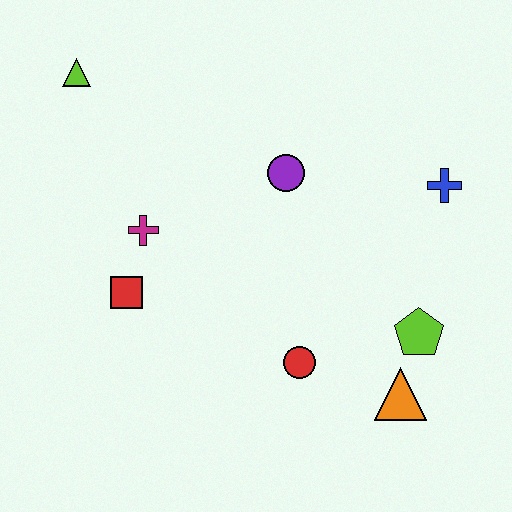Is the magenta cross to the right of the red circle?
No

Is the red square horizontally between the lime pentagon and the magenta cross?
No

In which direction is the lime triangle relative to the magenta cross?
The lime triangle is above the magenta cross.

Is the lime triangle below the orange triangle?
No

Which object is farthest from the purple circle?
The orange triangle is farthest from the purple circle.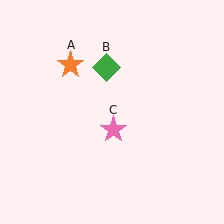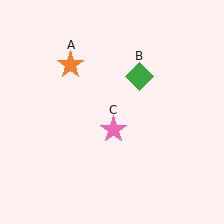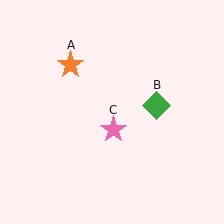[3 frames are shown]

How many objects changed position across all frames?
1 object changed position: green diamond (object B).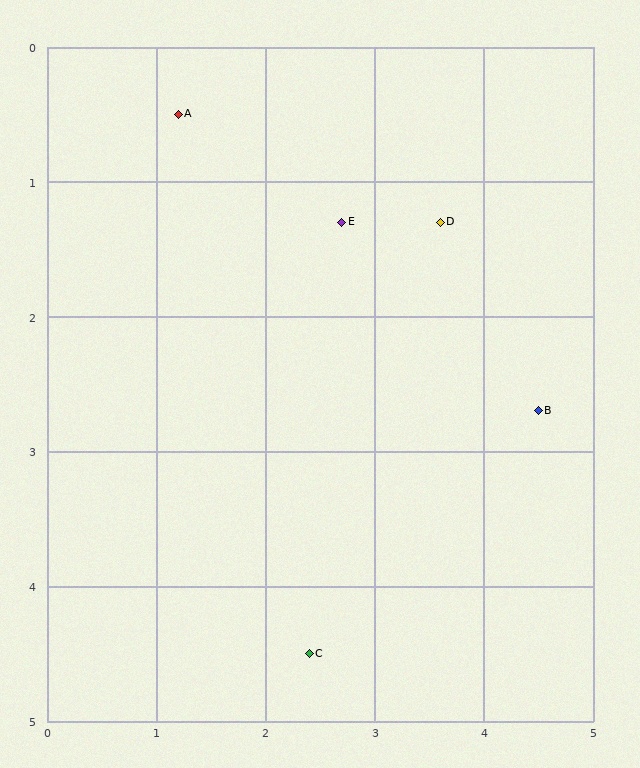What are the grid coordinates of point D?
Point D is at approximately (3.6, 1.3).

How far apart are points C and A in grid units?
Points C and A are about 4.2 grid units apart.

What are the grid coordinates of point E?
Point E is at approximately (2.7, 1.3).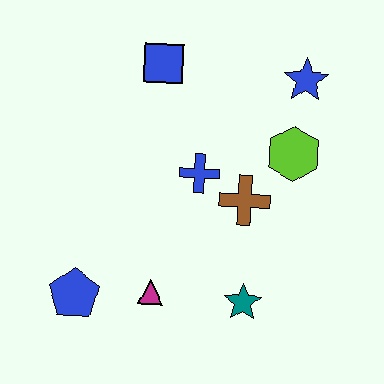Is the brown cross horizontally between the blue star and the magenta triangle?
Yes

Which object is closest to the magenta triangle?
The blue pentagon is closest to the magenta triangle.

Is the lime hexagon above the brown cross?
Yes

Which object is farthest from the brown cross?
The blue pentagon is farthest from the brown cross.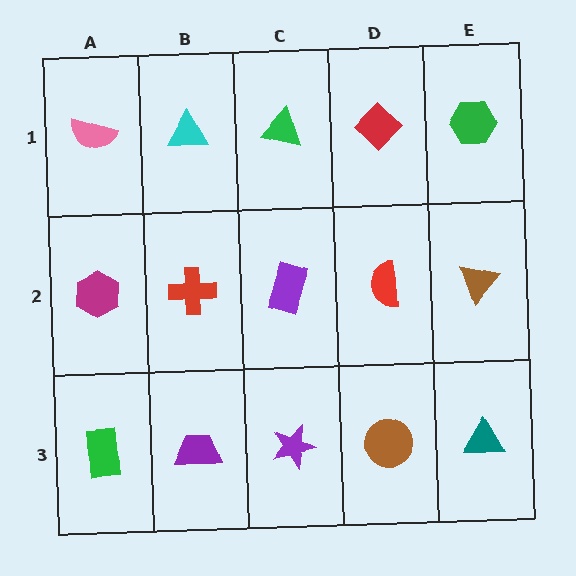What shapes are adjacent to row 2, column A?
A pink semicircle (row 1, column A), a green rectangle (row 3, column A), a red cross (row 2, column B).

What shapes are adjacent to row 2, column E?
A green hexagon (row 1, column E), a teal triangle (row 3, column E), a red semicircle (row 2, column D).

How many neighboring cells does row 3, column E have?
2.